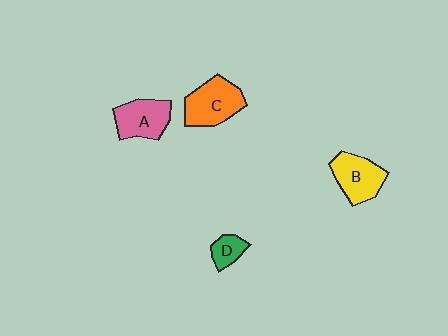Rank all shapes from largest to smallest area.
From largest to smallest: C (orange), B (yellow), A (pink), D (green).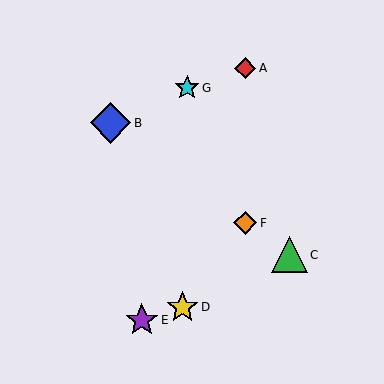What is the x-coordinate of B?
Object B is at x≈110.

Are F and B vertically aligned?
No, F is at x≈245 and B is at x≈110.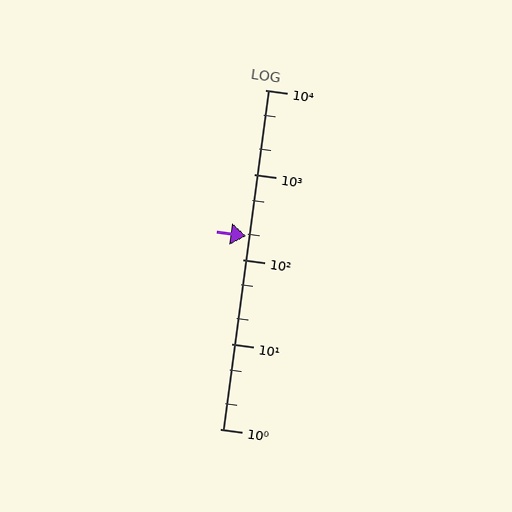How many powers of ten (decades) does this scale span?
The scale spans 4 decades, from 1 to 10000.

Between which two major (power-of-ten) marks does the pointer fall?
The pointer is between 100 and 1000.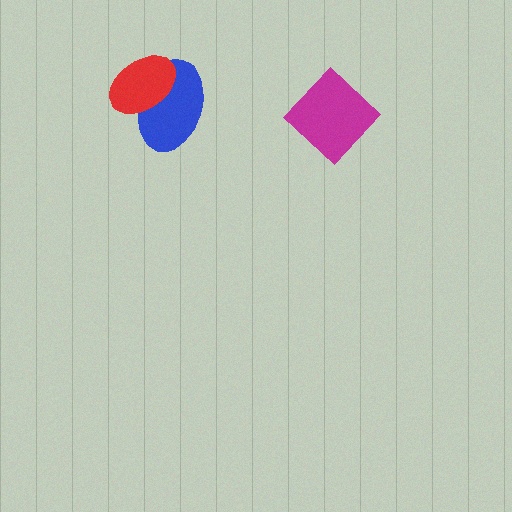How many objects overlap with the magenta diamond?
0 objects overlap with the magenta diamond.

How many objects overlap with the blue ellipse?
1 object overlaps with the blue ellipse.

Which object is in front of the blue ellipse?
The red ellipse is in front of the blue ellipse.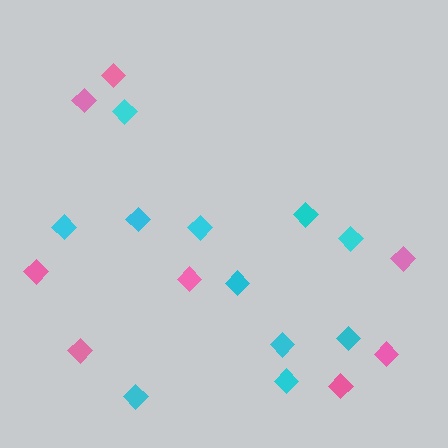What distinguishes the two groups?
There are 2 groups: one group of cyan diamonds (11) and one group of pink diamonds (8).